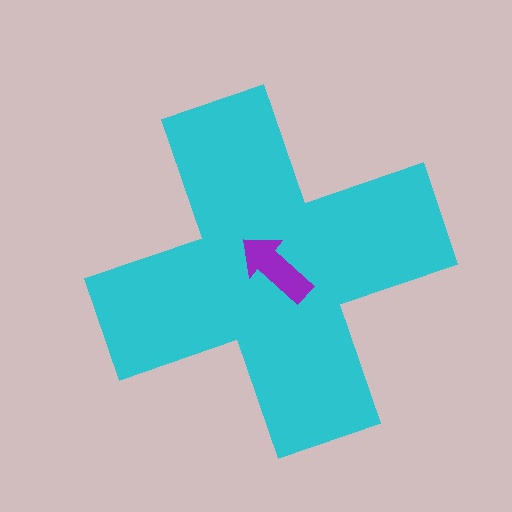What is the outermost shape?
The cyan cross.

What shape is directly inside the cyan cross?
The purple arrow.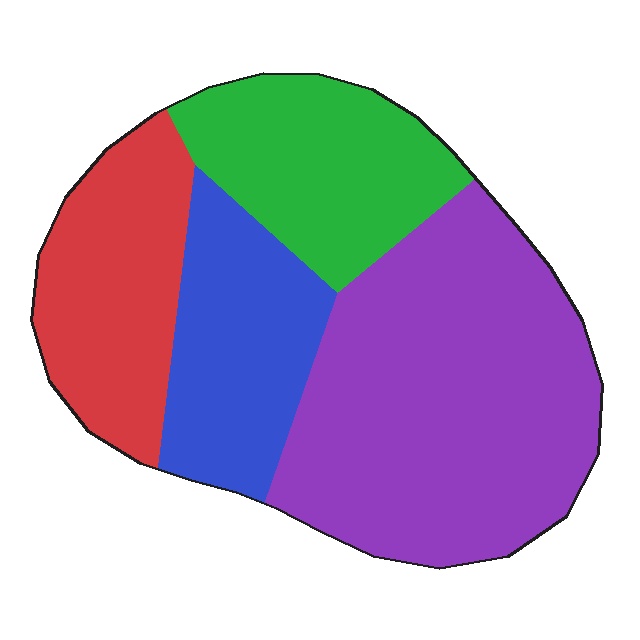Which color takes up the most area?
Purple, at roughly 45%.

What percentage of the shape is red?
Red takes up between a sixth and a third of the shape.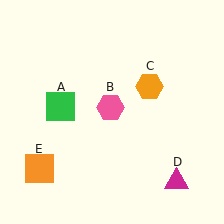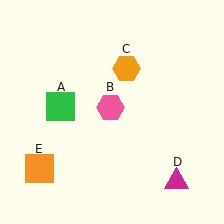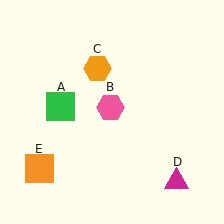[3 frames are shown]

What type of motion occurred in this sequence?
The orange hexagon (object C) rotated counterclockwise around the center of the scene.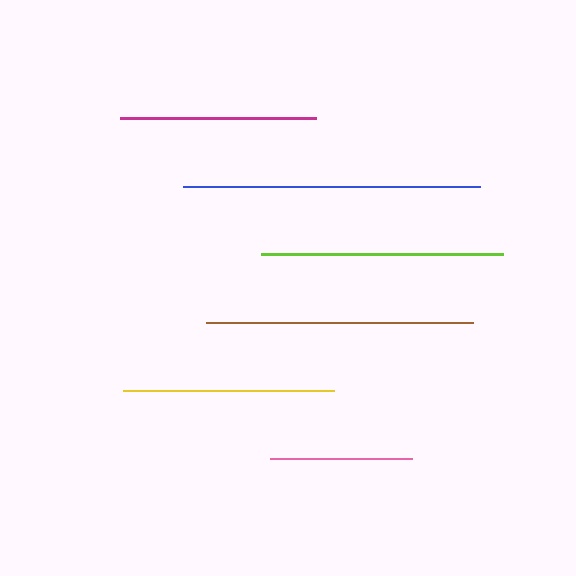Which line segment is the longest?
The blue line is the longest at approximately 297 pixels.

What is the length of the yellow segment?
The yellow segment is approximately 211 pixels long.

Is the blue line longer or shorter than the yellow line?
The blue line is longer than the yellow line.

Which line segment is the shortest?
The pink line is the shortest at approximately 142 pixels.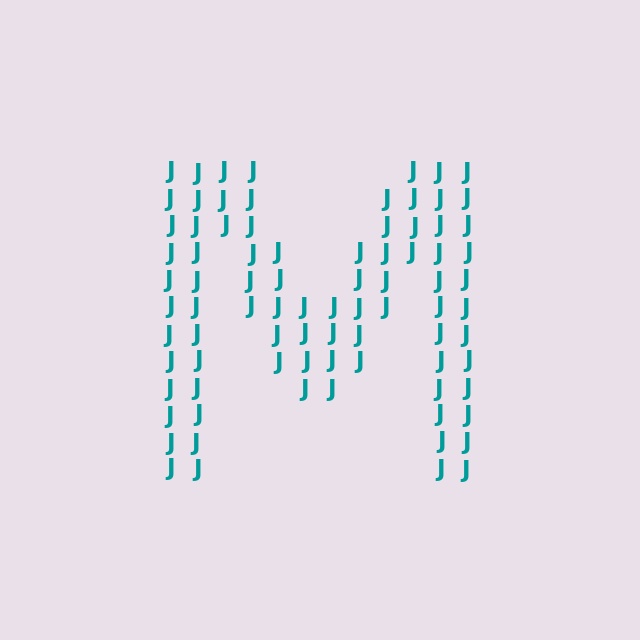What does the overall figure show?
The overall figure shows the letter M.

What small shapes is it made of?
It is made of small letter J's.